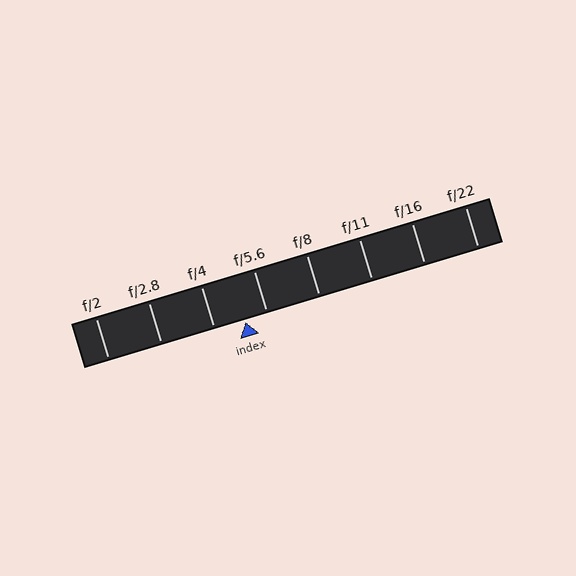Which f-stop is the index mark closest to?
The index mark is closest to f/5.6.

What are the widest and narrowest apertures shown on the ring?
The widest aperture shown is f/2 and the narrowest is f/22.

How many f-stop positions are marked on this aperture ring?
There are 8 f-stop positions marked.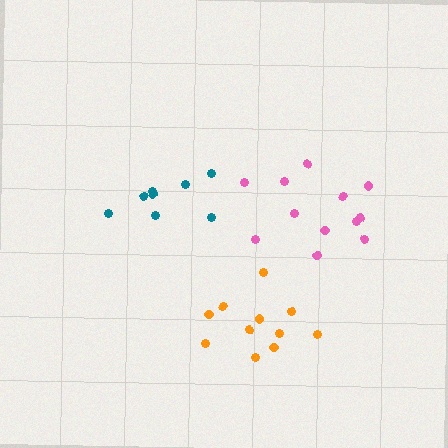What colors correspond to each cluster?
The clusters are colored: pink, teal, orange.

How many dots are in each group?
Group 1: 12 dots, Group 2: 8 dots, Group 3: 11 dots (31 total).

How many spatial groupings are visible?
There are 3 spatial groupings.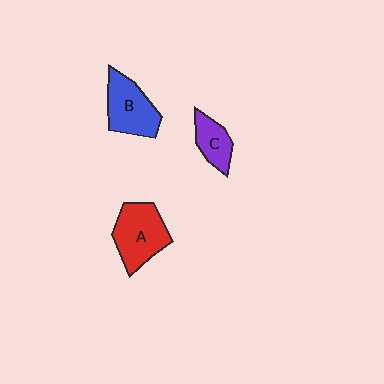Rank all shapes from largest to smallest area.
From largest to smallest: A (red), B (blue), C (purple).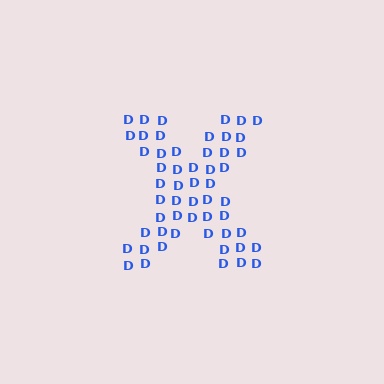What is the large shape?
The large shape is the letter X.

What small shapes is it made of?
It is made of small letter D's.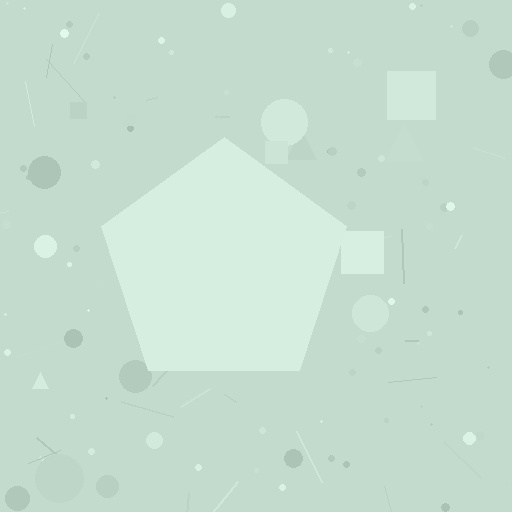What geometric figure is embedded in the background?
A pentagon is embedded in the background.